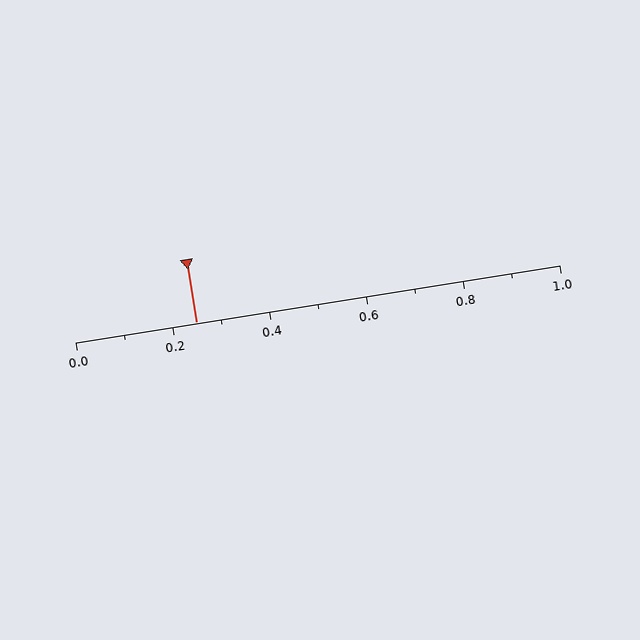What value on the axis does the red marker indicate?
The marker indicates approximately 0.25.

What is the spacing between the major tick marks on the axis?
The major ticks are spaced 0.2 apart.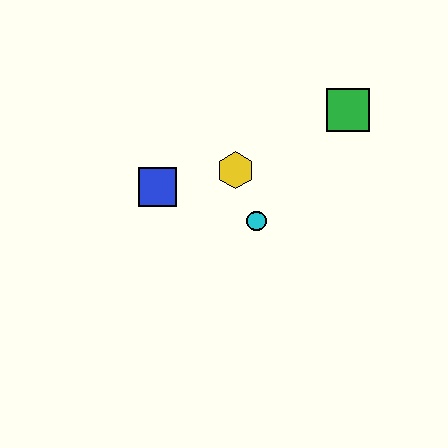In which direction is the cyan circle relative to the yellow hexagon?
The cyan circle is below the yellow hexagon.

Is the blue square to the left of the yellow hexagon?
Yes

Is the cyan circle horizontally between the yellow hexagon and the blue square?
No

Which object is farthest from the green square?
The blue square is farthest from the green square.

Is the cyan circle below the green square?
Yes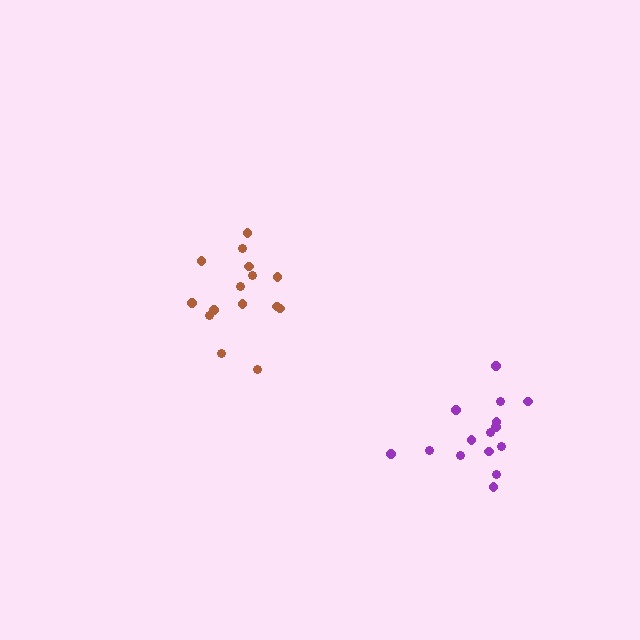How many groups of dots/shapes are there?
There are 2 groups.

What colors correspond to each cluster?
The clusters are colored: purple, brown.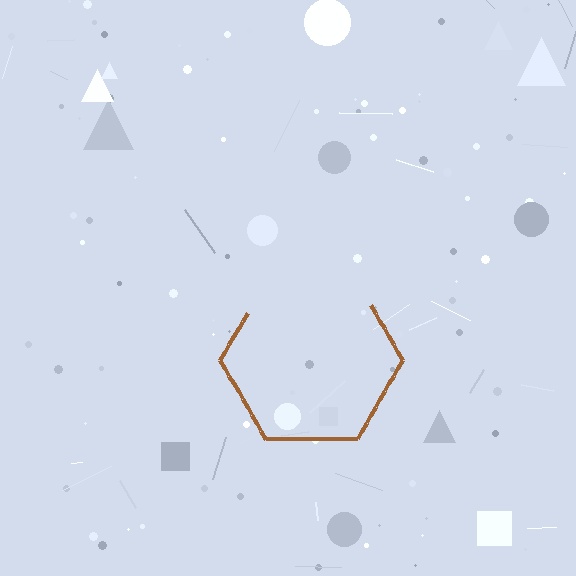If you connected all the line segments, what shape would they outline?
They would outline a hexagon.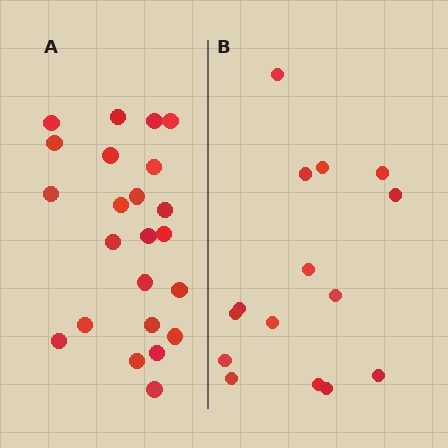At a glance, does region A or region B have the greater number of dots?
Region A (the left region) has more dots.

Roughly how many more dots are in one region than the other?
Region A has roughly 8 or so more dots than region B.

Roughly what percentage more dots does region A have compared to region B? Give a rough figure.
About 55% more.